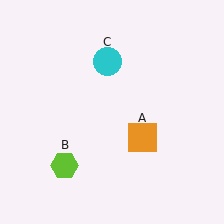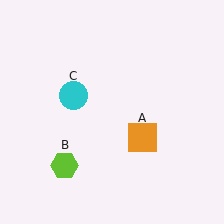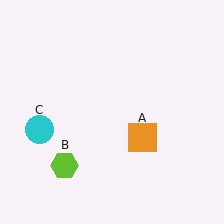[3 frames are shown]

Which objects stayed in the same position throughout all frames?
Orange square (object A) and lime hexagon (object B) remained stationary.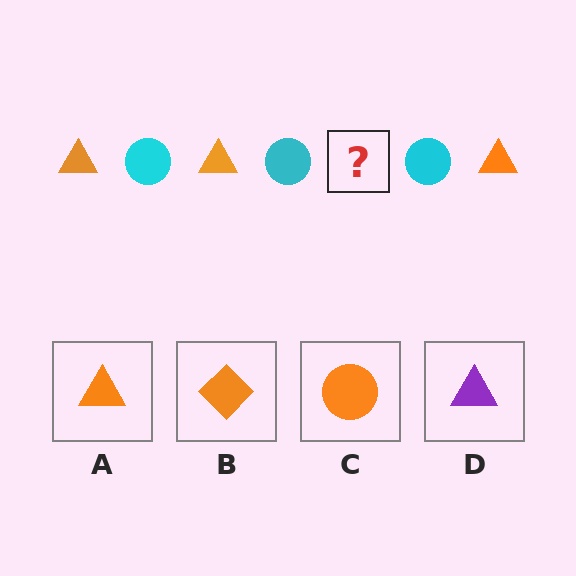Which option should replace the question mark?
Option A.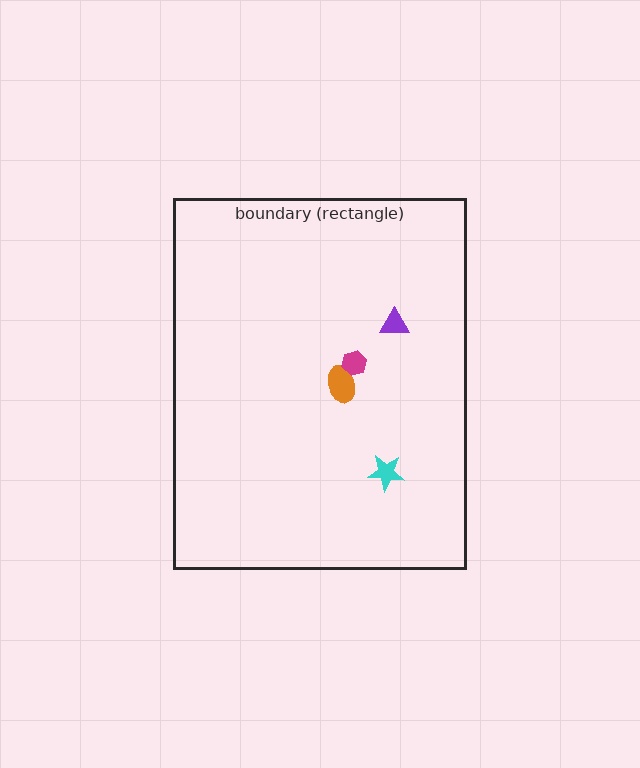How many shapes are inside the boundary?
4 inside, 0 outside.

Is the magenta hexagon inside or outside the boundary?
Inside.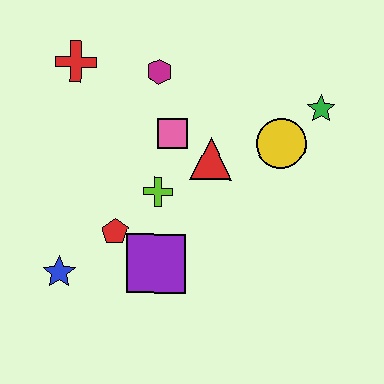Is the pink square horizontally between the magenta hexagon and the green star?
Yes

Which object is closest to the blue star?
The red pentagon is closest to the blue star.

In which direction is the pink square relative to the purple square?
The pink square is above the purple square.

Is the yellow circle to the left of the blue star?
No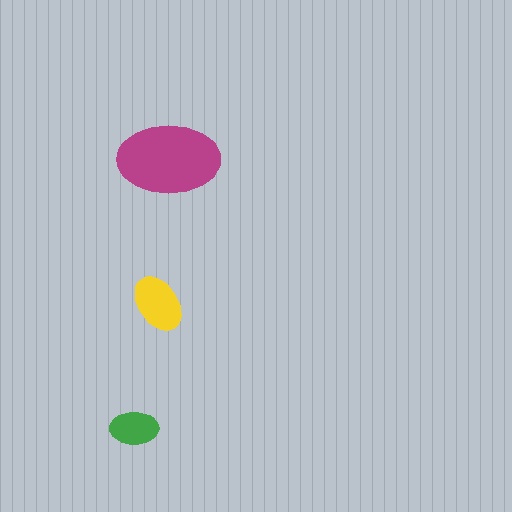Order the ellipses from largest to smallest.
the magenta one, the yellow one, the green one.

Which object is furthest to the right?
The magenta ellipse is rightmost.